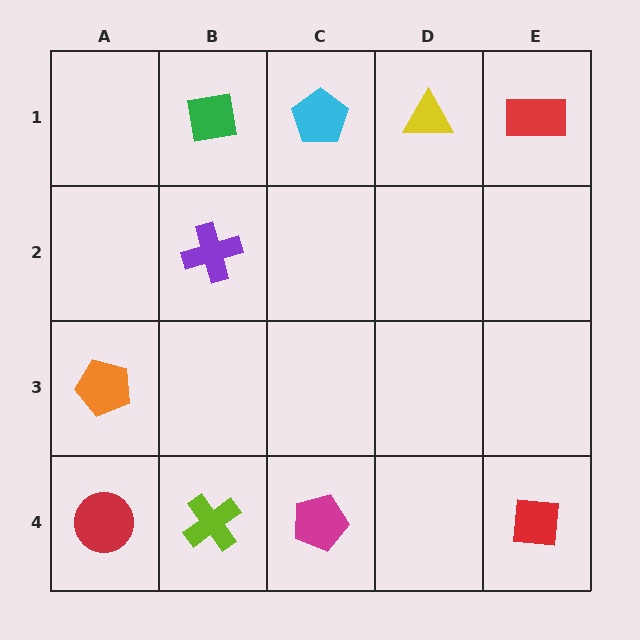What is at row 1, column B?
A green square.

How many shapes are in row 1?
4 shapes.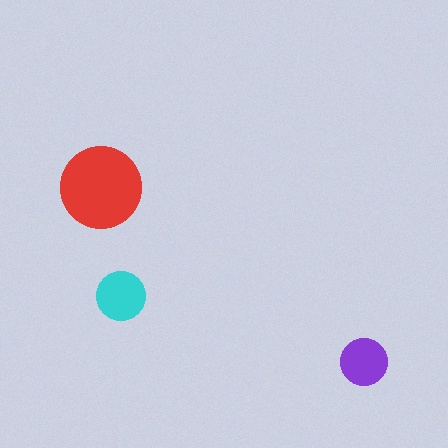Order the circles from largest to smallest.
the red one, the cyan one, the purple one.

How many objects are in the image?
There are 3 objects in the image.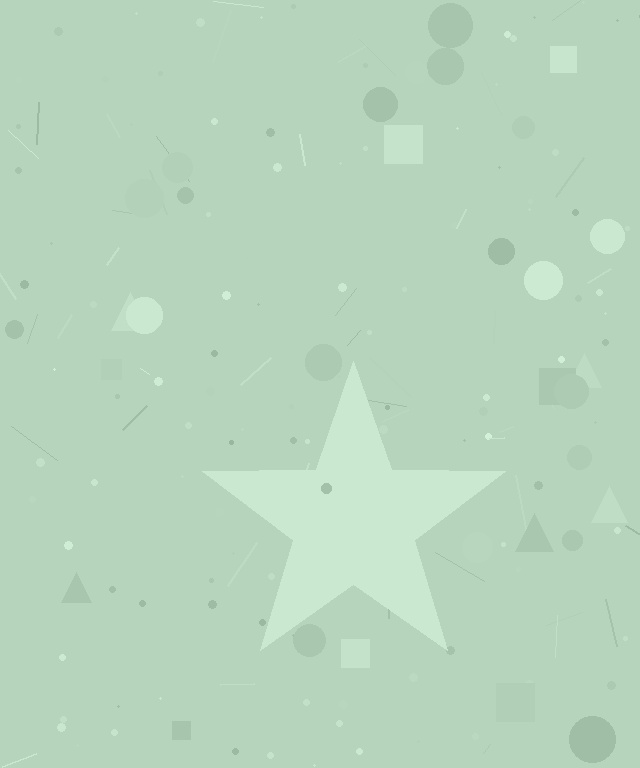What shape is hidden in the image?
A star is hidden in the image.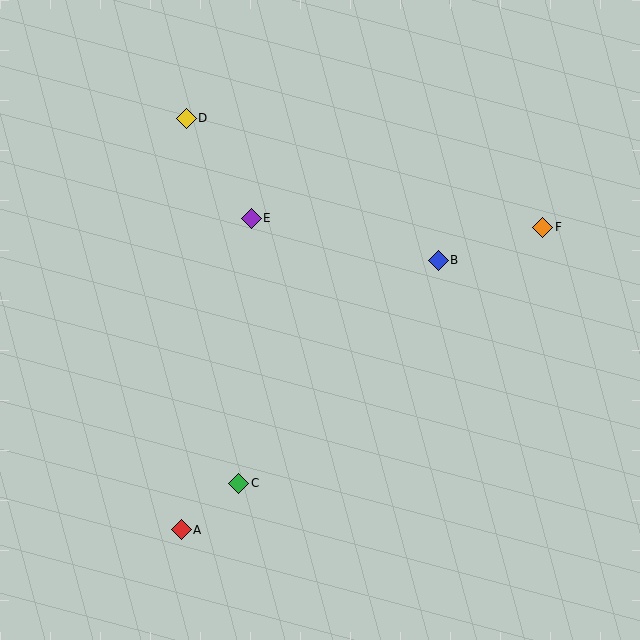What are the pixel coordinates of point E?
Point E is at (251, 218).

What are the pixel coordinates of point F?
Point F is at (543, 227).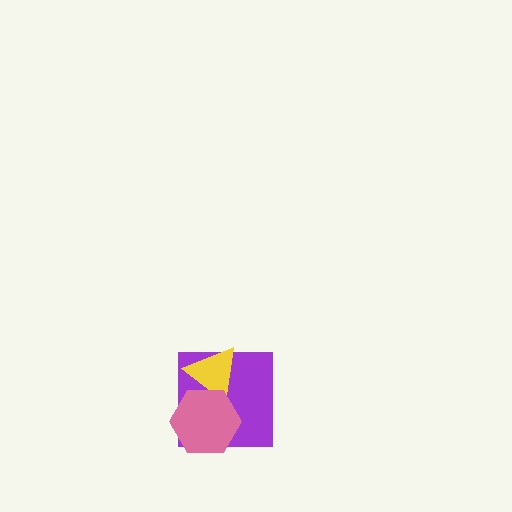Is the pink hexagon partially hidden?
No, no other shape covers it.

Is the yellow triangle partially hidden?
Yes, it is partially covered by another shape.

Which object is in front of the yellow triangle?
The pink hexagon is in front of the yellow triangle.